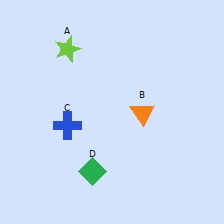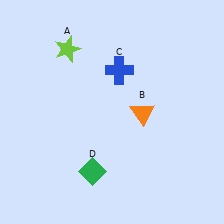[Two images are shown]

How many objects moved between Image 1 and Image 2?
1 object moved between the two images.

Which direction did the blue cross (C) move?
The blue cross (C) moved up.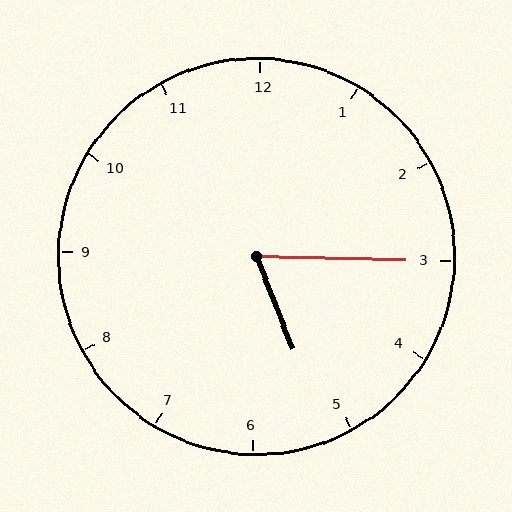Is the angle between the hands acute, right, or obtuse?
It is acute.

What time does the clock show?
5:15.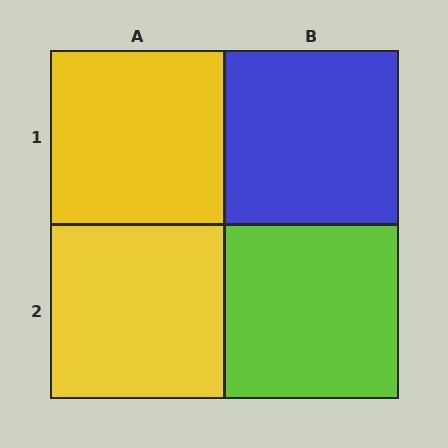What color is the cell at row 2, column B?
Lime.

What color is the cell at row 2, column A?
Yellow.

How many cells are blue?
1 cell is blue.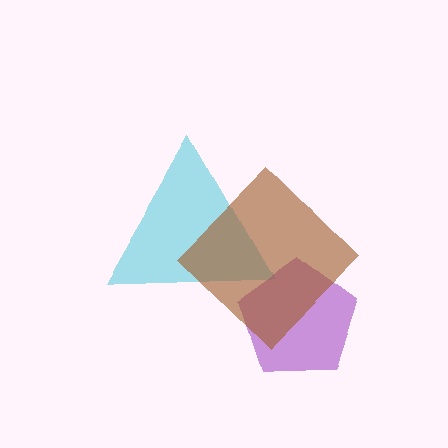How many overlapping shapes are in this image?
There are 3 overlapping shapes in the image.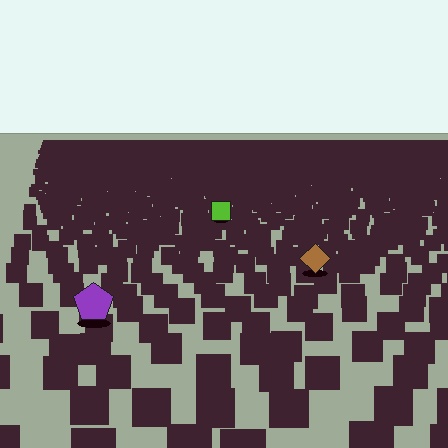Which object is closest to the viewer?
The purple pentagon is closest. The texture marks near it are larger and more spread out.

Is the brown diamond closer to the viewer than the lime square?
Yes. The brown diamond is closer — you can tell from the texture gradient: the ground texture is coarser near it.